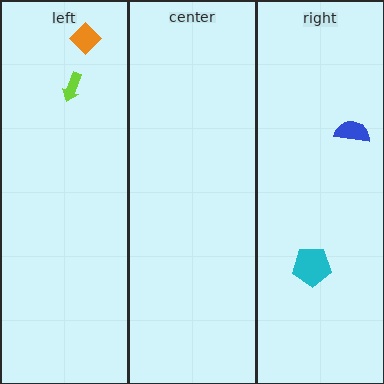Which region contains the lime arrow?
The left region.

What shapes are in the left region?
The lime arrow, the orange diamond.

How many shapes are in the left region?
2.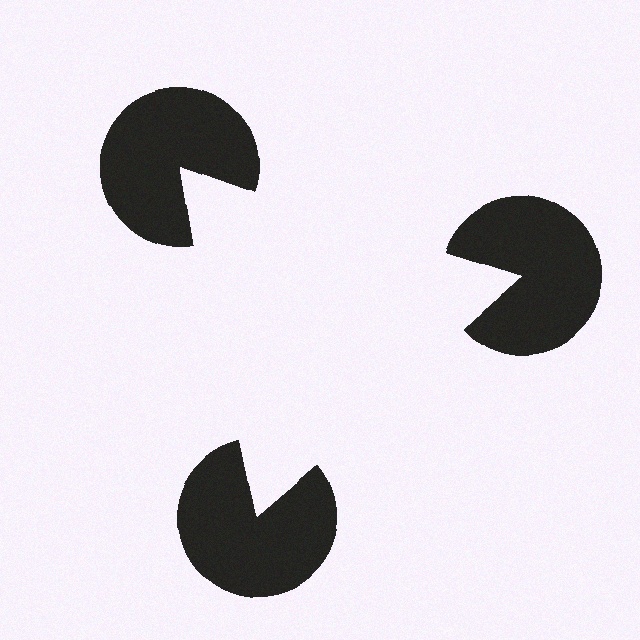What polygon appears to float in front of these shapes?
An illusory triangle — its edges are inferred from the aligned wedge cuts in the pac-man discs, not physically drawn.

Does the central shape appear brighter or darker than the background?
It typically appears slightly brighter than the background, even though no actual brightness change is drawn.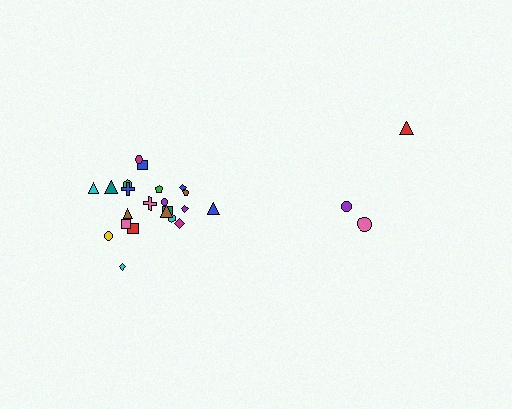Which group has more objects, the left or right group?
The left group.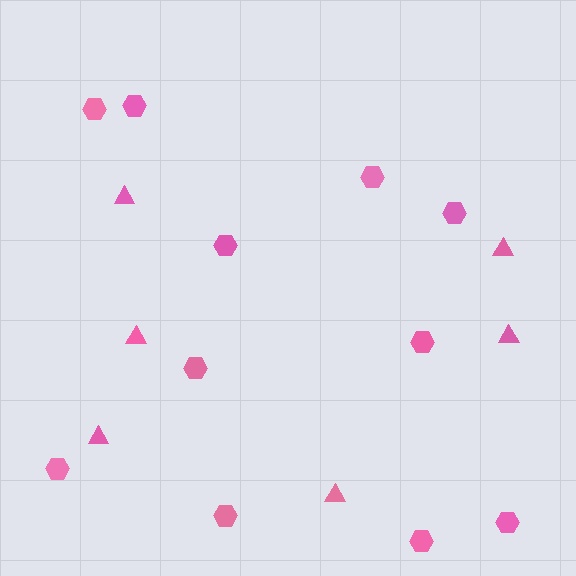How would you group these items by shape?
There are 2 groups: one group of hexagons (11) and one group of triangles (6).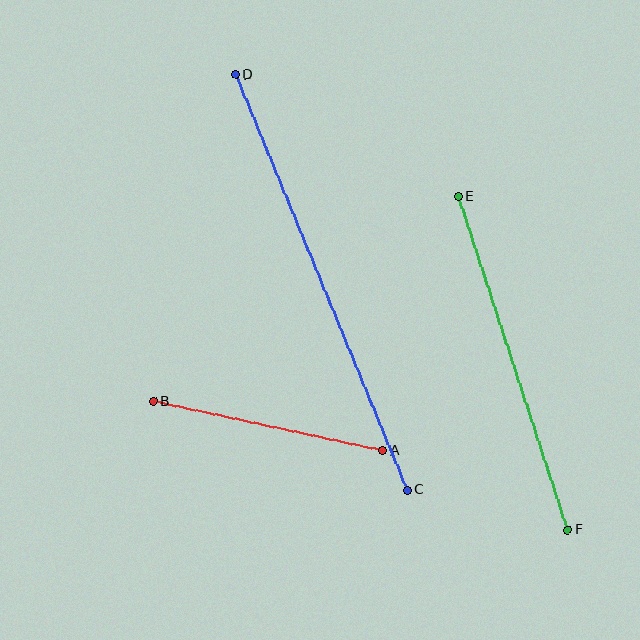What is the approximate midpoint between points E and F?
The midpoint is at approximately (513, 363) pixels.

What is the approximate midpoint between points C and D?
The midpoint is at approximately (321, 282) pixels.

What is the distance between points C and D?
The distance is approximately 449 pixels.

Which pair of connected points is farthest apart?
Points C and D are farthest apart.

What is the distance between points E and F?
The distance is approximately 351 pixels.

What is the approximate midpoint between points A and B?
The midpoint is at approximately (268, 426) pixels.